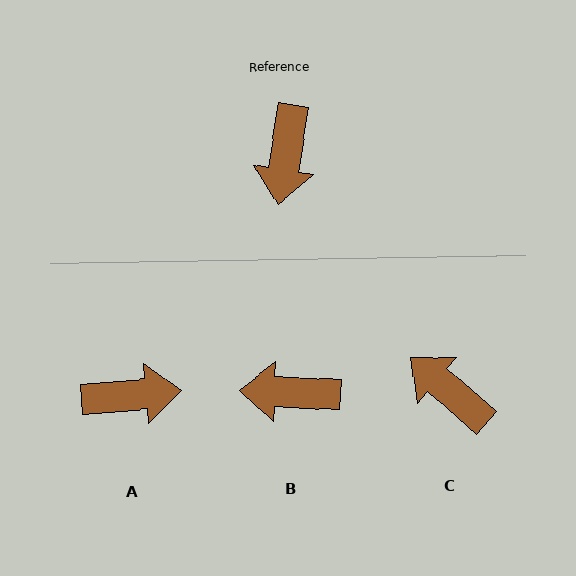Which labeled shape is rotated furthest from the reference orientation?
C, about 122 degrees away.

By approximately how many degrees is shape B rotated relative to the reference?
Approximately 84 degrees clockwise.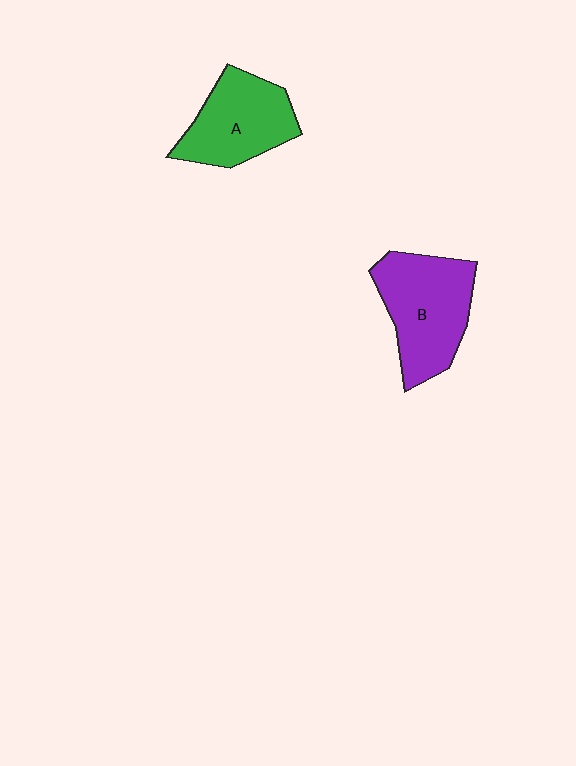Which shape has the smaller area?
Shape A (green).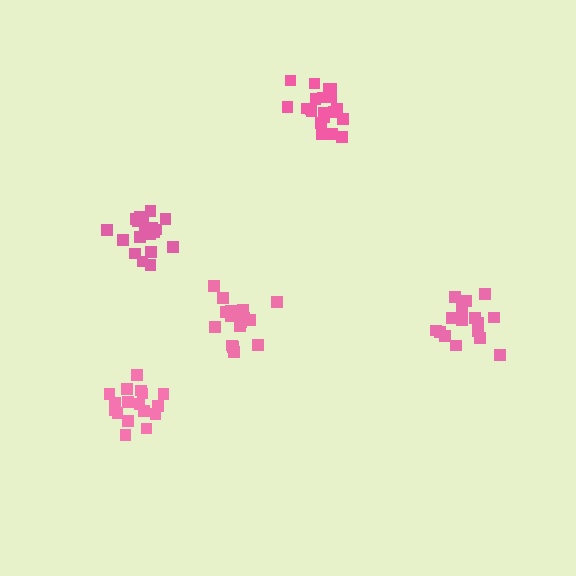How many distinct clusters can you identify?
There are 5 distinct clusters.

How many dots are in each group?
Group 1: 21 dots, Group 2: 21 dots, Group 3: 17 dots, Group 4: 19 dots, Group 5: 16 dots (94 total).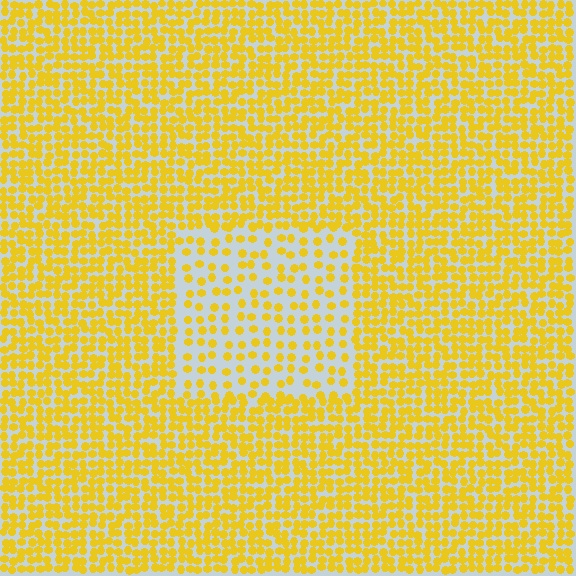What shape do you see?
I see a rectangle.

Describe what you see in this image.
The image contains small yellow elements arranged at two different densities. A rectangle-shaped region is visible where the elements are less densely packed than the surrounding area.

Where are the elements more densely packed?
The elements are more densely packed outside the rectangle boundary.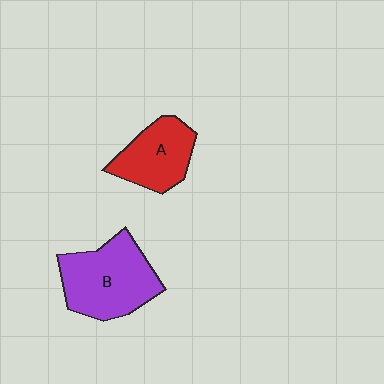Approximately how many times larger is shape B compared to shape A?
Approximately 1.4 times.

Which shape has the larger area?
Shape B (purple).